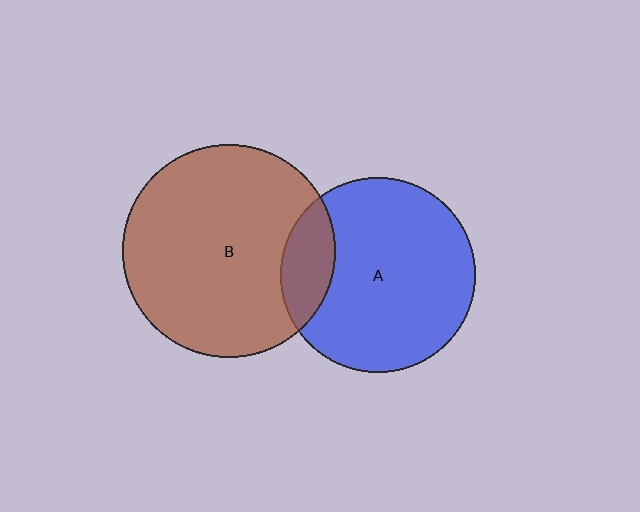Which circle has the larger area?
Circle B (brown).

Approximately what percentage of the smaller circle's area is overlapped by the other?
Approximately 15%.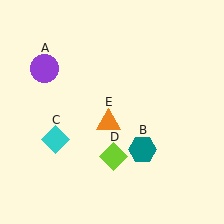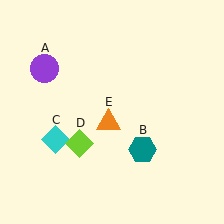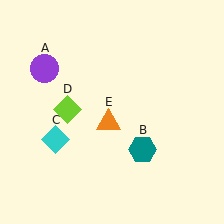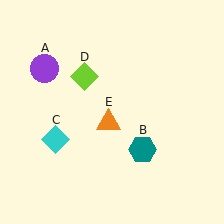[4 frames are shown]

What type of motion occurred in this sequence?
The lime diamond (object D) rotated clockwise around the center of the scene.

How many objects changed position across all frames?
1 object changed position: lime diamond (object D).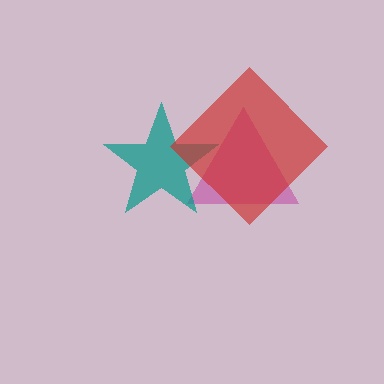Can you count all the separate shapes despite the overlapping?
Yes, there are 3 separate shapes.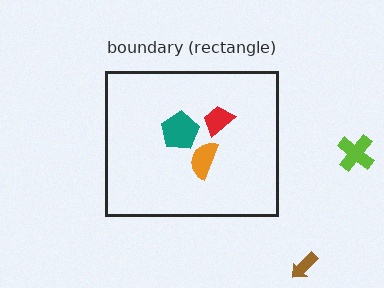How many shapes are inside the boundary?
3 inside, 2 outside.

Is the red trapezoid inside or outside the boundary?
Inside.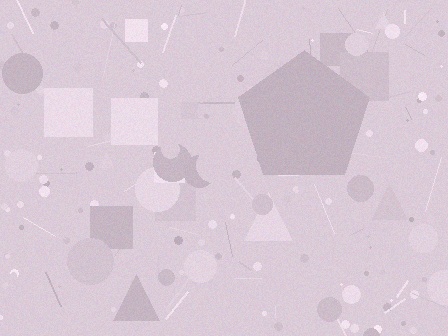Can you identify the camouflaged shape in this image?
The camouflaged shape is a pentagon.